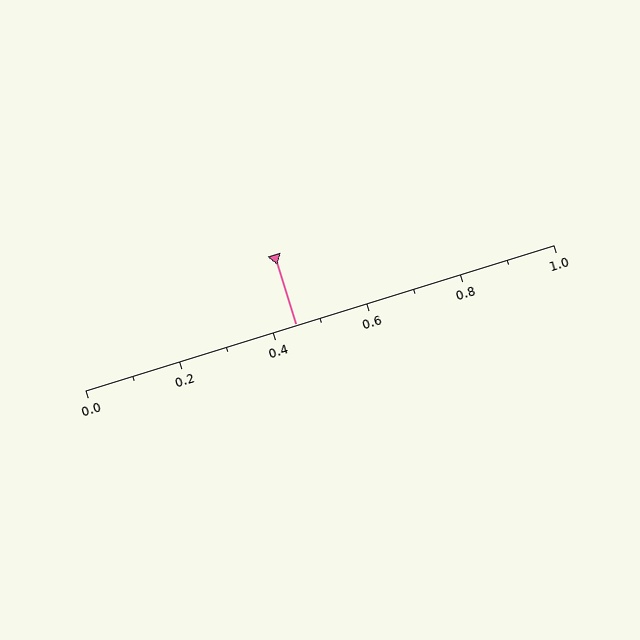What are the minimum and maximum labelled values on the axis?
The axis runs from 0.0 to 1.0.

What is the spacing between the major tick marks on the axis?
The major ticks are spaced 0.2 apart.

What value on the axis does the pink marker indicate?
The marker indicates approximately 0.45.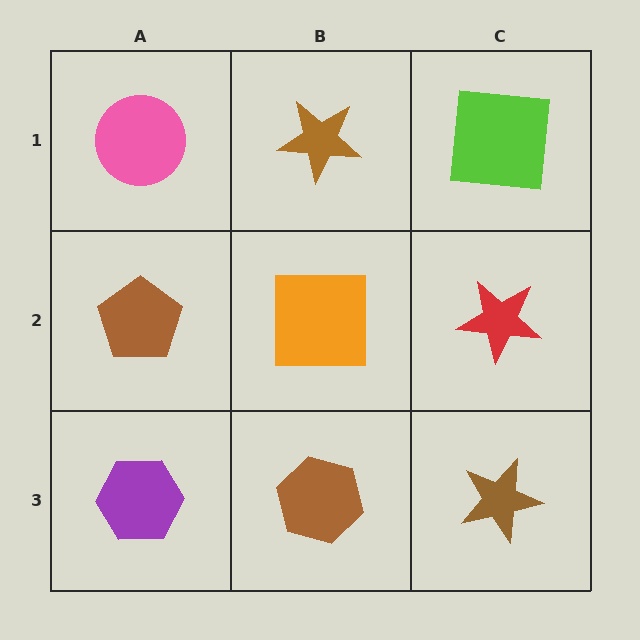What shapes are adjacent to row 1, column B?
An orange square (row 2, column B), a pink circle (row 1, column A), a lime square (row 1, column C).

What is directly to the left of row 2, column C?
An orange square.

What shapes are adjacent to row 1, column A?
A brown pentagon (row 2, column A), a brown star (row 1, column B).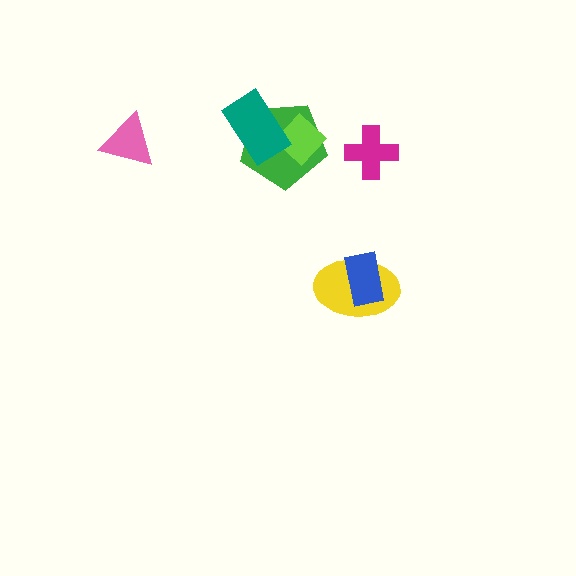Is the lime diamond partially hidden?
Yes, it is partially covered by another shape.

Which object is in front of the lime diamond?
The teal rectangle is in front of the lime diamond.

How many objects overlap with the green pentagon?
2 objects overlap with the green pentagon.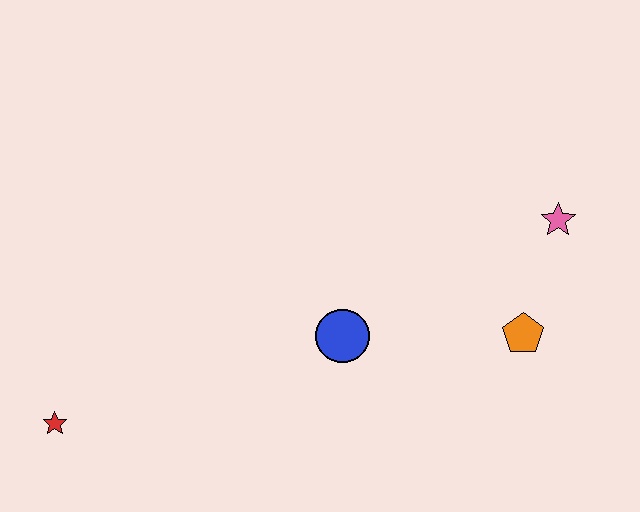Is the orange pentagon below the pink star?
Yes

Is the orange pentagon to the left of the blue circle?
No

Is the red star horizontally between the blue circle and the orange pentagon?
No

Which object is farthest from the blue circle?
The red star is farthest from the blue circle.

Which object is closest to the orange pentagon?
The pink star is closest to the orange pentagon.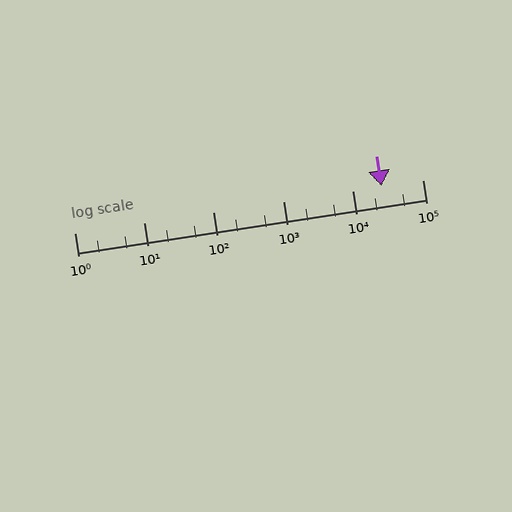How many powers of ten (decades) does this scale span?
The scale spans 5 decades, from 1 to 100000.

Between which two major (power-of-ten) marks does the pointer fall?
The pointer is between 10000 and 100000.